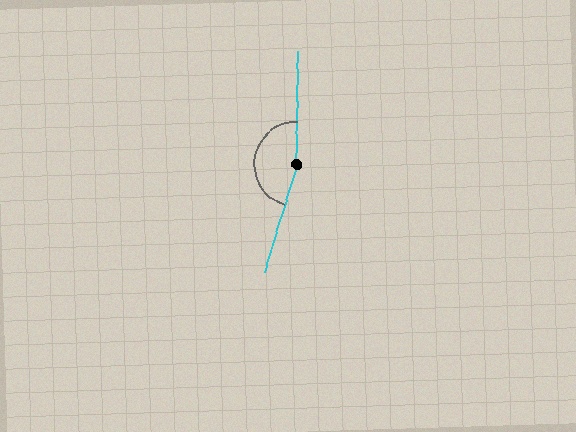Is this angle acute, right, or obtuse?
It is obtuse.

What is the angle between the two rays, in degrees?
Approximately 164 degrees.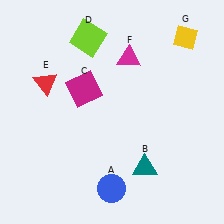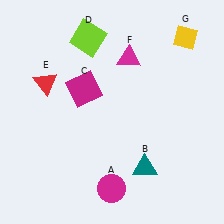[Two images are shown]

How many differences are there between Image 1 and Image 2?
There is 1 difference between the two images.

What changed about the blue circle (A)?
In Image 1, A is blue. In Image 2, it changed to magenta.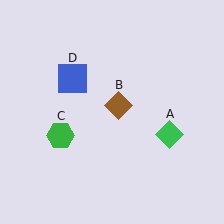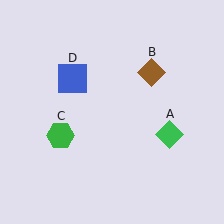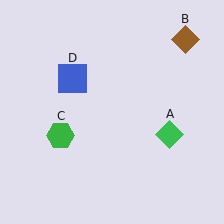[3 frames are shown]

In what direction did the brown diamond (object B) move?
The brown diamond (object B) moved up and to the right.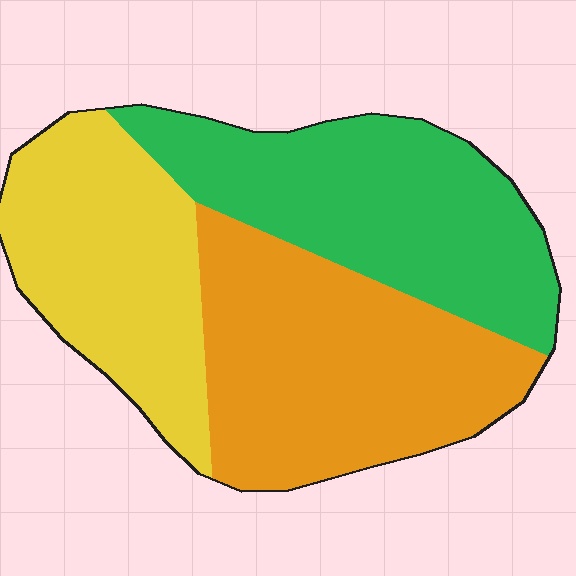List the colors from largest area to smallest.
From largest to smallest: orange, green, yellow.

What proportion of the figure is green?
Green takes up about one third (1/3) of the figure.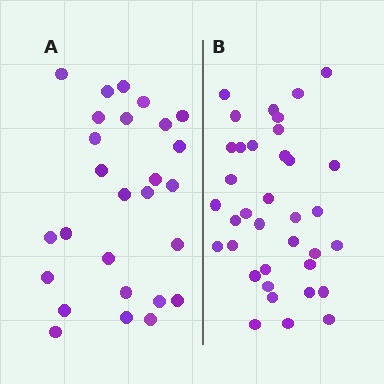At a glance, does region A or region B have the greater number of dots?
Region B (the right region) has more dots.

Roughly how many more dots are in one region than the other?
Region B has roughly 8 or so more dots than region A.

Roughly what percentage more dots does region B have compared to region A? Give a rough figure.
About 35% more.